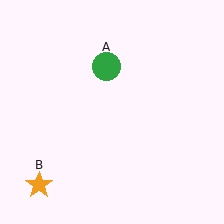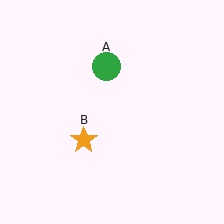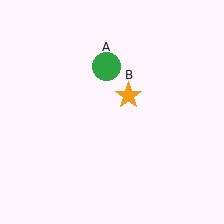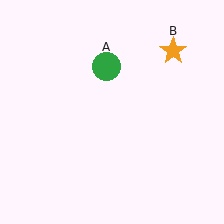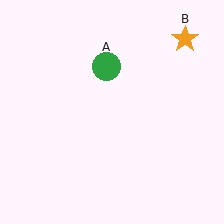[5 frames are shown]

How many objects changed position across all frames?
1 object changed position: orange star (object B).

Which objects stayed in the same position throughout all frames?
Green circle (object A) remained stationary.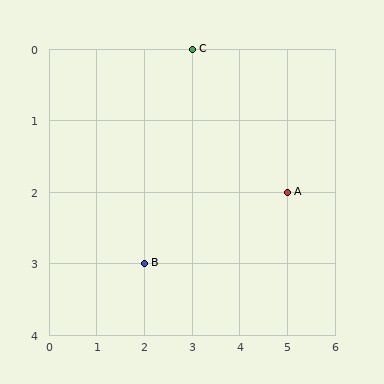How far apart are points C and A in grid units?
Points C and A are 2 columns and 2 rows apart (about 2.8 grid units diagonally).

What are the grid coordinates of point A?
Point A is at grid coordinates (5, 2).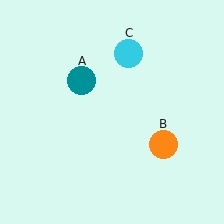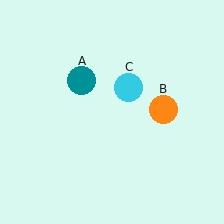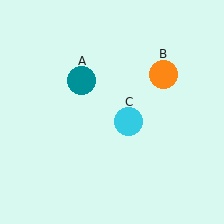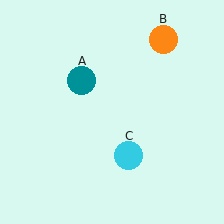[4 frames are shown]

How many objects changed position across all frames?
2 objects changed position: orange circle (object B), cyan circle (object C).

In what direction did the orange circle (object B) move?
The orange circle (object B) moved up.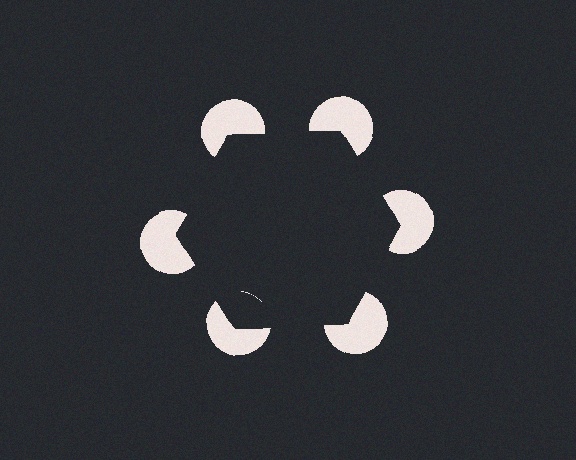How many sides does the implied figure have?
6 sides.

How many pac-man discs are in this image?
There are 6 — one at each vertex of the illusory hexagon.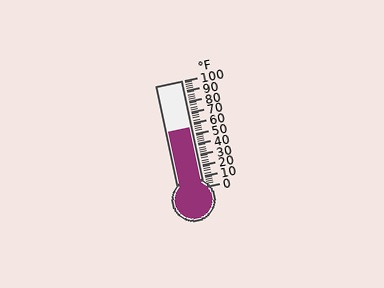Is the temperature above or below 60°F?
The temperature is below 60°F.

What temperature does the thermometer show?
The thermometer shows approximately 56°F.